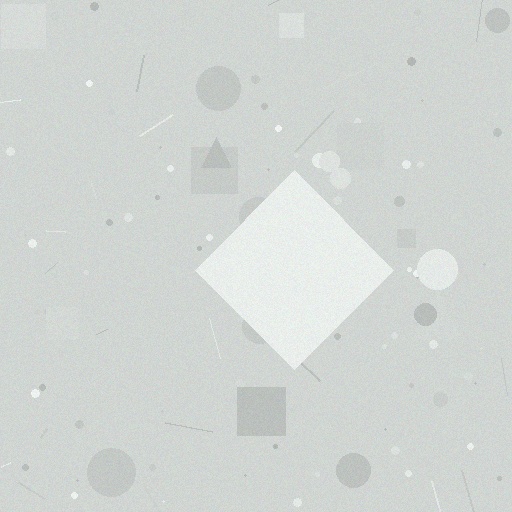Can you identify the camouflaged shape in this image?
The camouflaged shape is a diamond.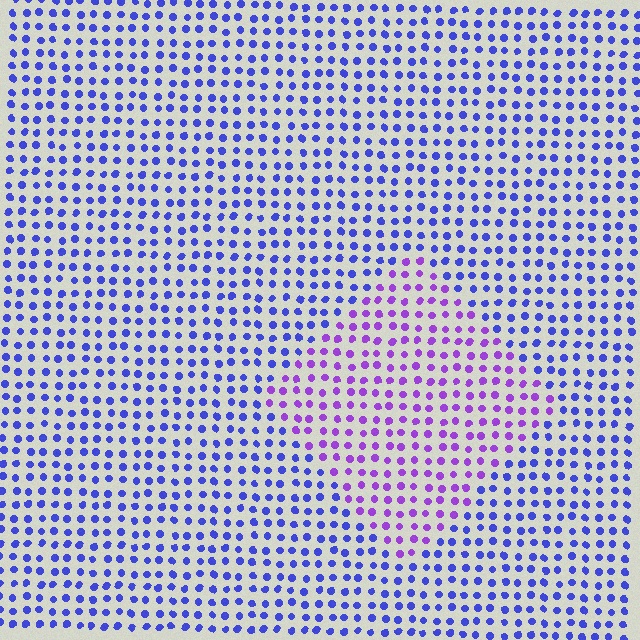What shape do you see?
I see a diamond.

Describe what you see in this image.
The image is filled with small blue elements in a uniform arrangement. A diamond-shaped region is visible where the elements are tinted to a slightly different hue, forming a subtle color boundary.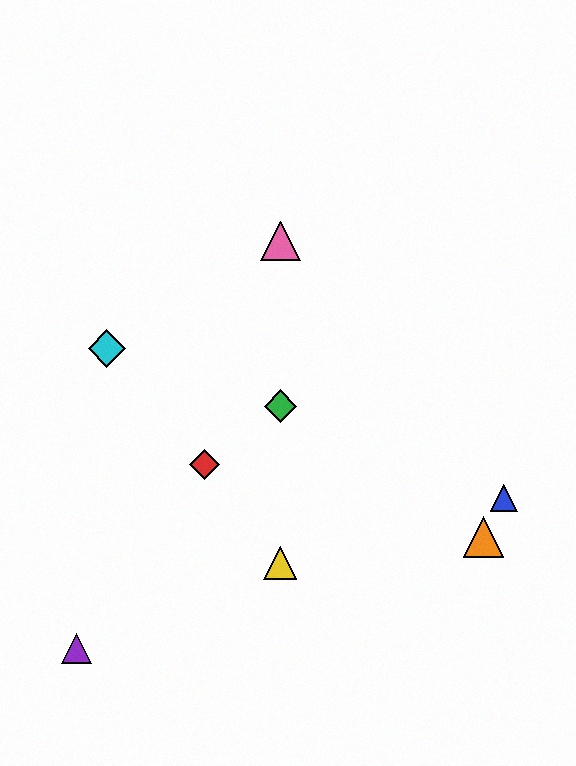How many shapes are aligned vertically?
3 shapes (the green diamond, the yellow triangle, the pink triangle) are aligned vertically.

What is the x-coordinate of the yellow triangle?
The yellow triangle is at x≈280.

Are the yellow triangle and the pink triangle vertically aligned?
Yes, both are at x≈280.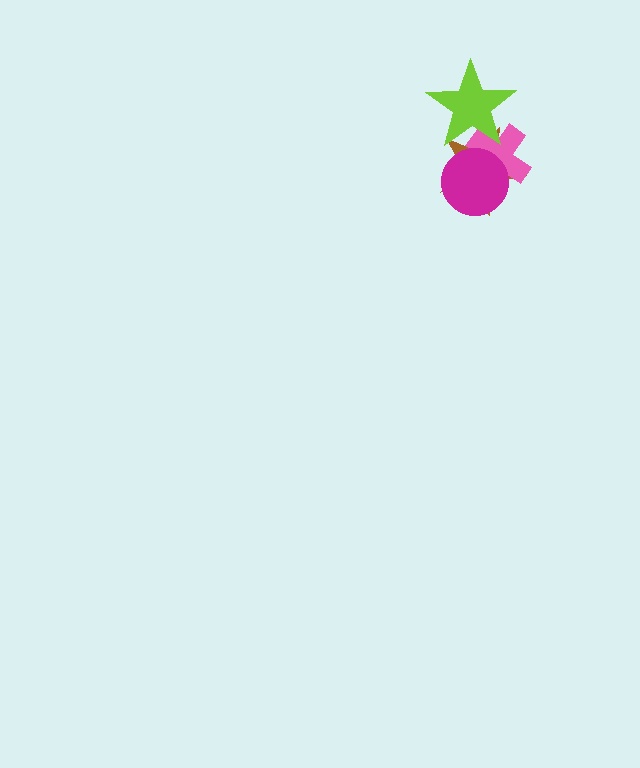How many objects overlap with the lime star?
2 objects overlap with the lime star.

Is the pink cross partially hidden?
Yes, it is partially covered by another shape.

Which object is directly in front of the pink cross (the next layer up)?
The magenta circle is directly in front of the pink cross.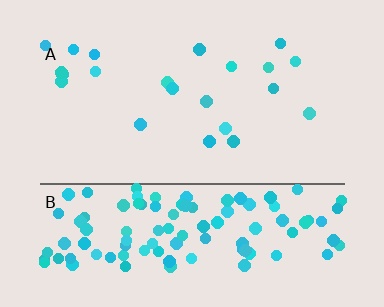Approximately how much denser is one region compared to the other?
Approximately 5.9× — region B over region A.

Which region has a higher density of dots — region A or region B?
B (the bottom).